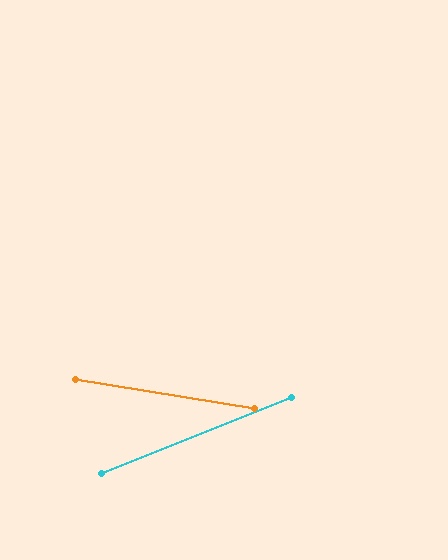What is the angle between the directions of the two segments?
Approximately 31 degrees.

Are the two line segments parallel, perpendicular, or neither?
Neither parallel nor perpendicular — they differ by about 31°.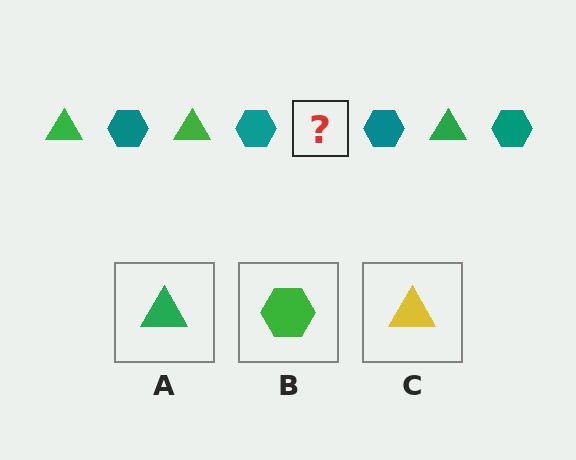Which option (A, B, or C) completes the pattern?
A.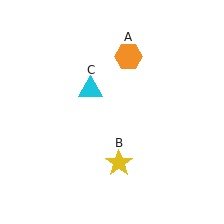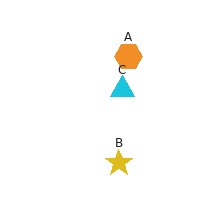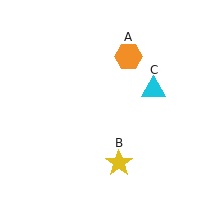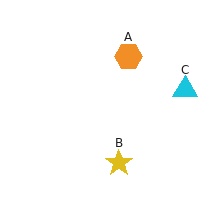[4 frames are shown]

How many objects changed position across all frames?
1 object changed position: cyan triangle (object C).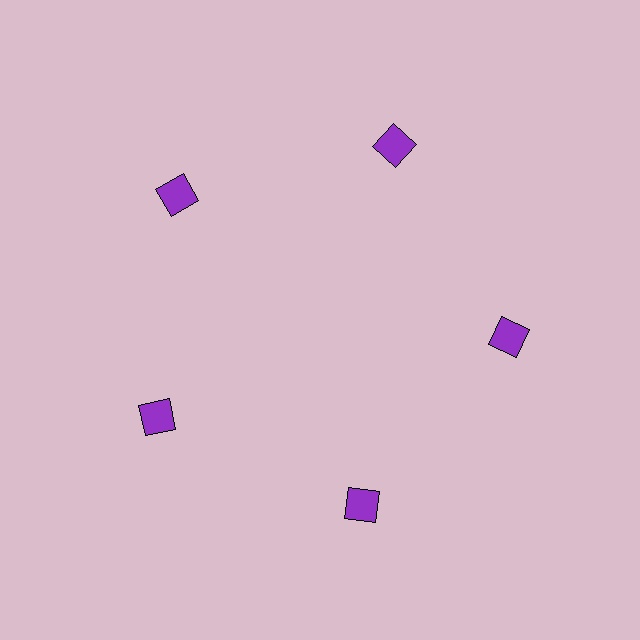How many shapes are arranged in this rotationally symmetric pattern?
There are 5 shapes, arranged in 5 groups of 1.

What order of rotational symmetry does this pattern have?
This pattern has 5-fold rotational symmetry.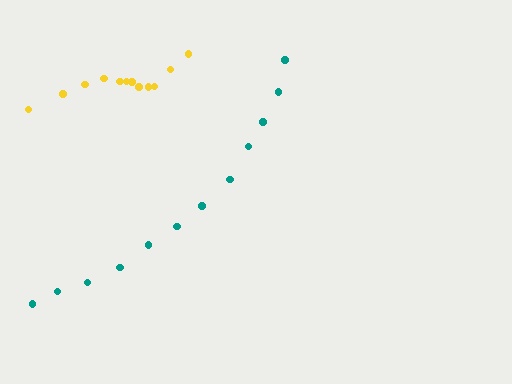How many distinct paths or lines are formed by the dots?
There are 2 distinct paths.